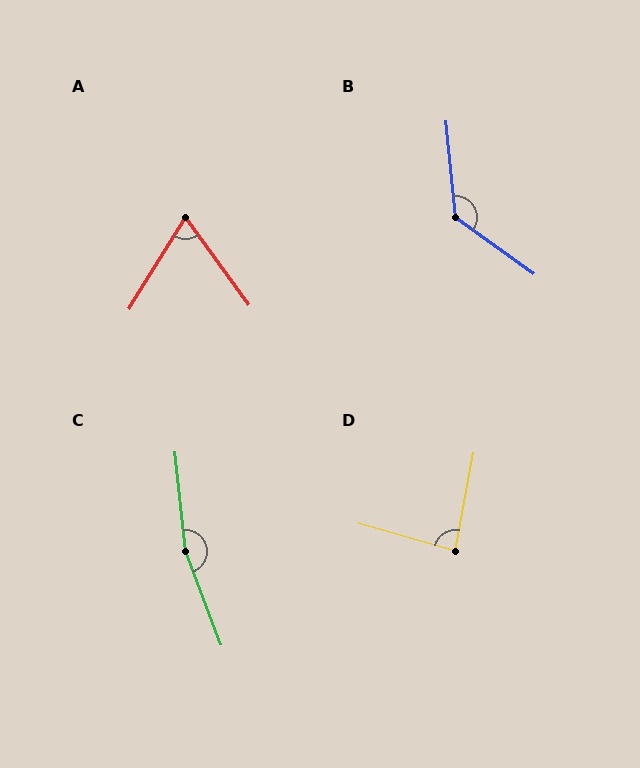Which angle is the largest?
C, at approximately 165 degrees.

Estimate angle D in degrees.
Approximately 85 degrees.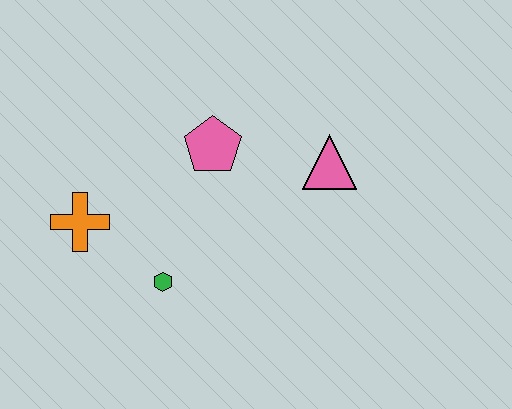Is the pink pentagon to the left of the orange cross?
No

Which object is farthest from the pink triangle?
The orange cross is farthest from the pink triangle.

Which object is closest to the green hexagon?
The orange cross is closest to the green hexagon.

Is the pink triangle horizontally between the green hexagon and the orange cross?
No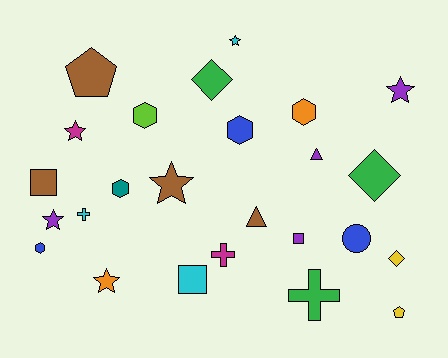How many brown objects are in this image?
There are 4 brown objects.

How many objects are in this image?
There are 25 objects.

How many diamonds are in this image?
There are 3 diamonds.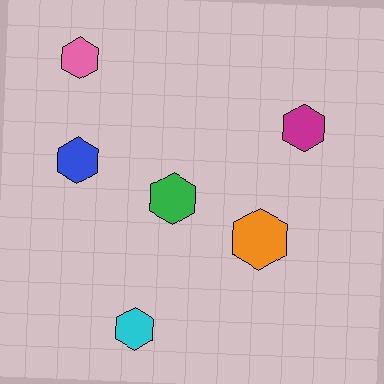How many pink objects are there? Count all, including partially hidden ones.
There is 1 pink object.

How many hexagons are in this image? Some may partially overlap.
There are 6 hexagons.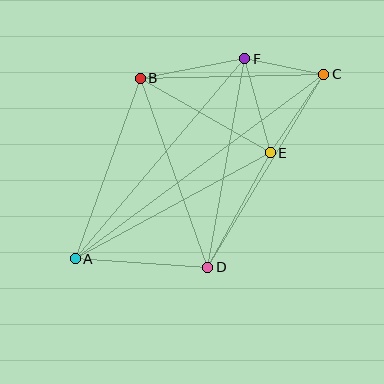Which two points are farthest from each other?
Points A and C are farthest from each other.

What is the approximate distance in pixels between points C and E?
The distance between C and E is approximately 95 pixels.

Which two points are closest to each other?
Points C and F are closest to each other.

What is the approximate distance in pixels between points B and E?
The distance between B and E is approximately 150 pixels.